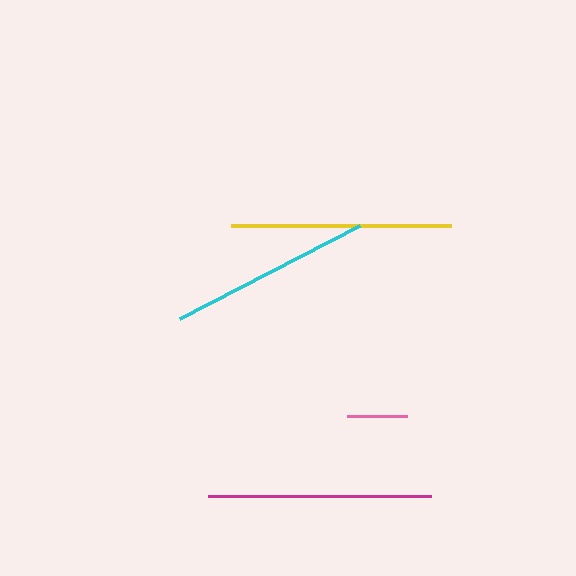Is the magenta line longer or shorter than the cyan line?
The magenta line is longer than the cyan line.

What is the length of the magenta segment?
The magenta segment is approximately 223 pixels long.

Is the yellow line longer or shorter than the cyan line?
The yellow line is longer than the cyan line.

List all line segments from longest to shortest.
From longest to shortest: magenta, yellow, cyan, pink.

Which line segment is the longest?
The magenta line is the longest at approximately 223 pixels.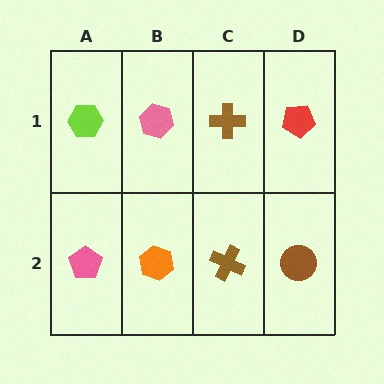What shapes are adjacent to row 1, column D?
A brown circle (row 2, column D), a brown cross (row 1, column C).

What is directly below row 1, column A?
A pink pentagon.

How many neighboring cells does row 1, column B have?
3.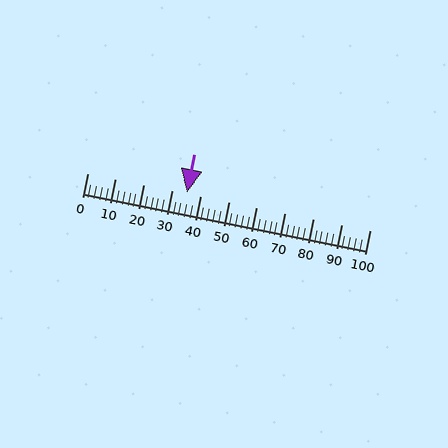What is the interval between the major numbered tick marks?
The major tick marks are spaced 10 units apart.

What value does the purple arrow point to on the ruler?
The purple arrow points to approximately 35.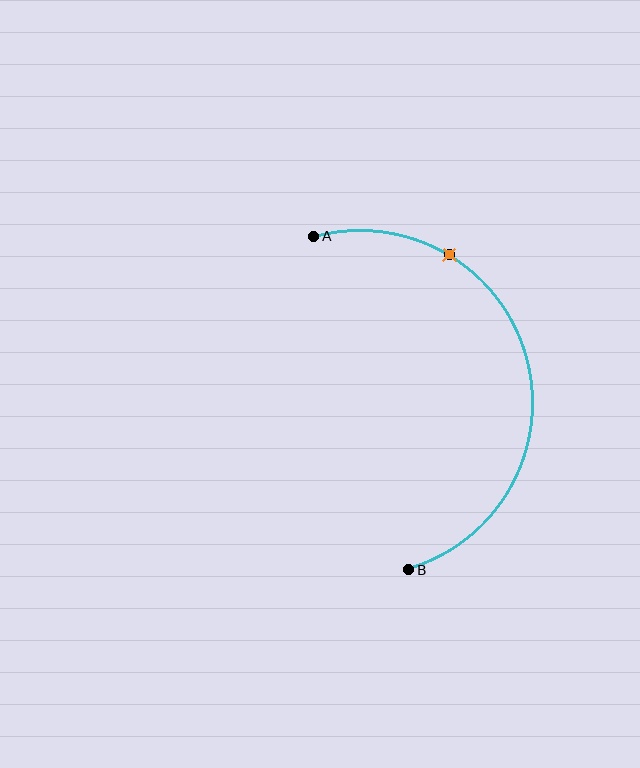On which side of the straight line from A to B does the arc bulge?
The arc bulges to the right of the straight line connecting A and B.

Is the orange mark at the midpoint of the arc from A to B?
No. The orange mark lies on the arc but is closer to endpoint A. The arc midpoint would be at the point on the curve equidistant along the arc from both A and B.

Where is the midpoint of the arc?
The arc midpoint is the point on the curve farthest from the straight line joining A and B. It sits to the right of that line.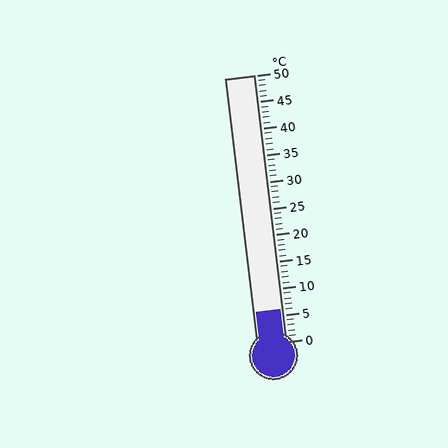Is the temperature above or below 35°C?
The temperature is below 35°C.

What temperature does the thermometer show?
The thermometer shows approximately 6°C.